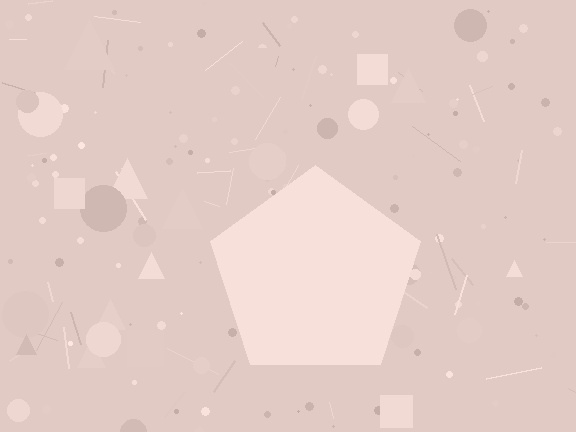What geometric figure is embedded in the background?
A pentagon is embedded in the background.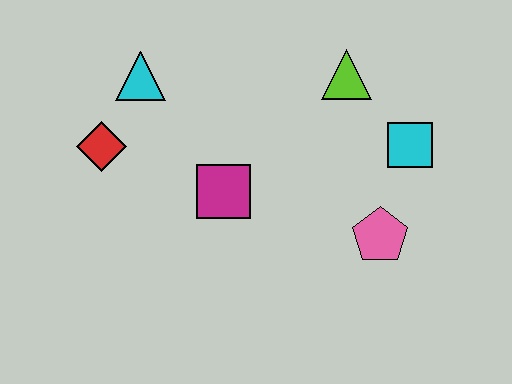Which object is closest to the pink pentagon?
The cyan square is closest to the pink pentagon.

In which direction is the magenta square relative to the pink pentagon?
The magenta square is to the left of the pink pentagon.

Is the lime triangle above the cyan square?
Yes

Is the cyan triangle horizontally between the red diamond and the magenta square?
Yes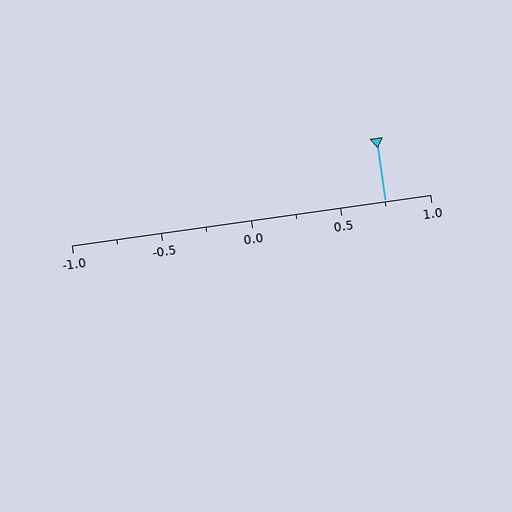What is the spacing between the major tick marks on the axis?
The major ticks are spaced 0.5 apart.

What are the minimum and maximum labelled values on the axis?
The axis runs from -1.0 to 1.0.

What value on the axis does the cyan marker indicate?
The marker indicates approximately 0.75.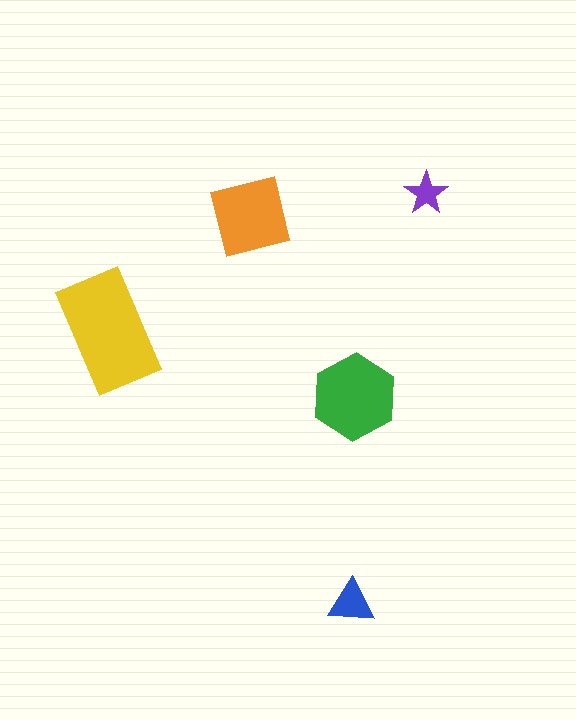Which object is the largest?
The yellow rectangle.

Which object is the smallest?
The purple star.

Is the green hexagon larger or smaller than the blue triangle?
Larger.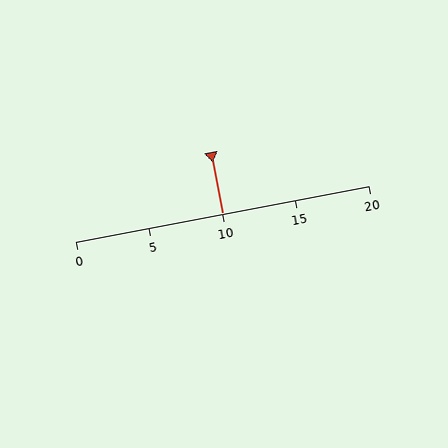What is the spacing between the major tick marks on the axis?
The major ticks are spaced 5 apart.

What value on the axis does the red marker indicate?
The marker indicates approximately 10.